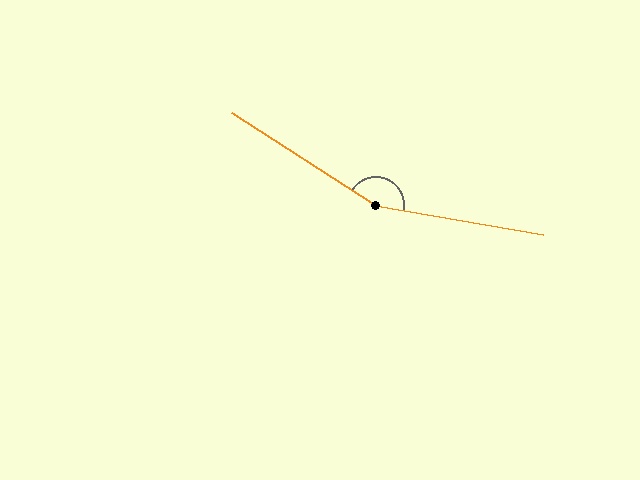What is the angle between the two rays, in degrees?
Approximately 157 degrees.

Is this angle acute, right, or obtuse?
It is obtuse.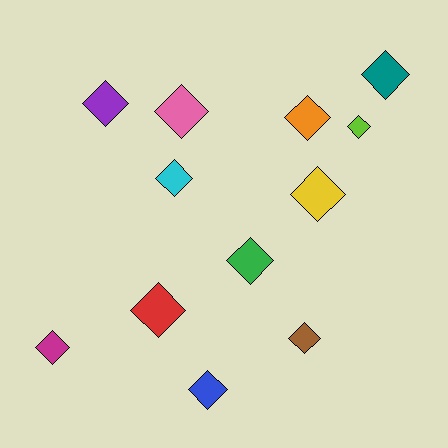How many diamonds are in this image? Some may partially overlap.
There are 12 diamonds.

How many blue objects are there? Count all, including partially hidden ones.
There is 1 blue object.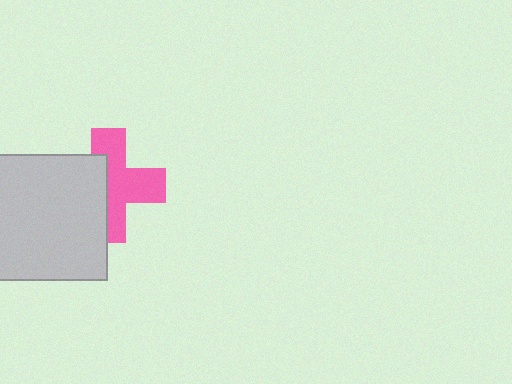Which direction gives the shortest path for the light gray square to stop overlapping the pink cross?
Moving left gives the shortest separation.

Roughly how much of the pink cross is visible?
About half of it is visible (roughly 58%).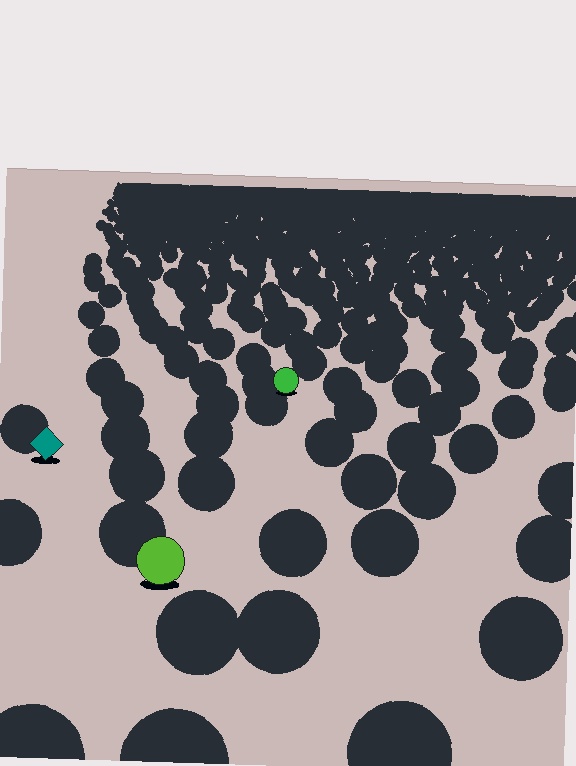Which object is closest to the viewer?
The lime circle is closest. The texture marks near it are larger and more spread out.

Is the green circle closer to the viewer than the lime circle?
No. The lime circle is closer — you can tell from the texture gradient: the ground texture is coarser near it.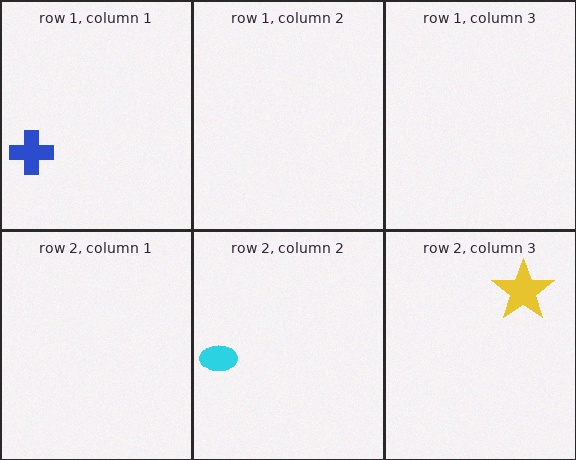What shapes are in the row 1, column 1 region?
The blue cross.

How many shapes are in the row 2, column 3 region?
1.